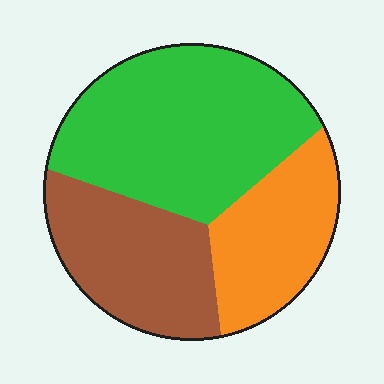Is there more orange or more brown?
Brown.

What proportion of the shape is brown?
Brown covers 29% of the shape.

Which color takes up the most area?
Green, at roughly 45%.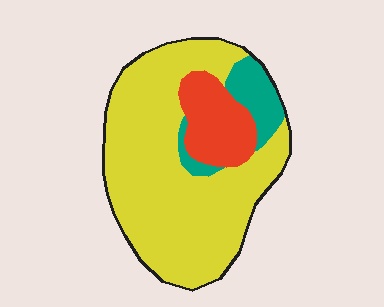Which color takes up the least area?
Teal, at roughly 10%.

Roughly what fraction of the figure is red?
Red covers 16% of the figure.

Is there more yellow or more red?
Yellow.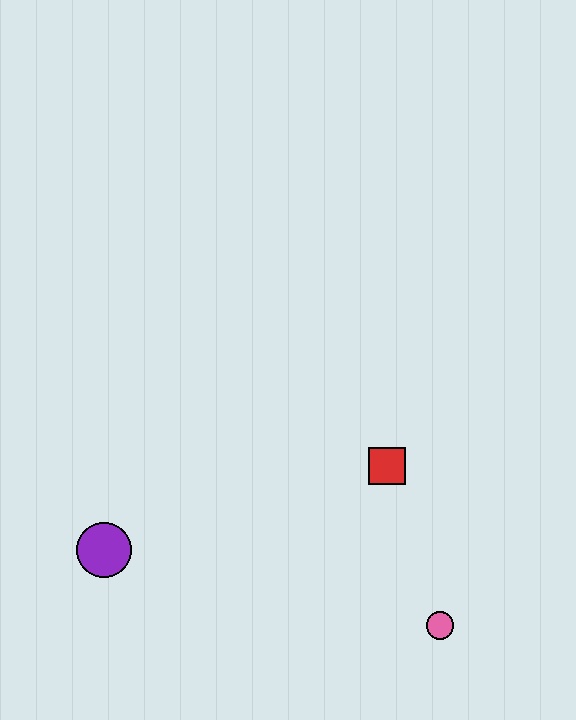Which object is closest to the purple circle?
The red square is closest to the purple circle.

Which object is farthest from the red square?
The purple circle is farthest from the red square.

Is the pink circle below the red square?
Yes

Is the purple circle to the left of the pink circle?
Yes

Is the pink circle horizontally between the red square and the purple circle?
No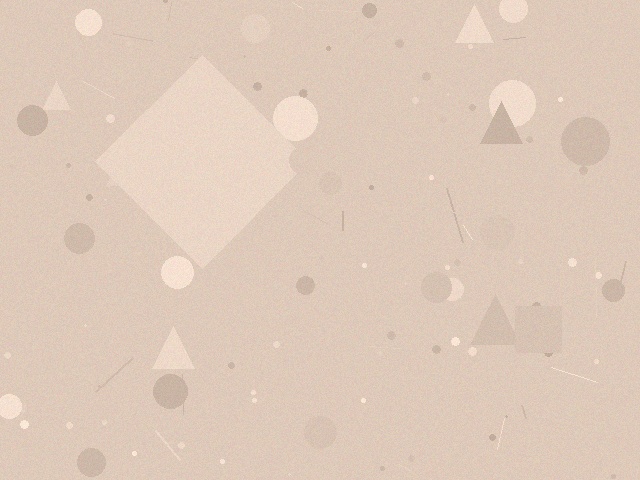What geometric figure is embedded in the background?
A diamond is embedded in the background.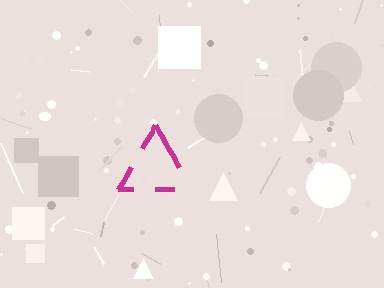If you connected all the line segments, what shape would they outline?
They would outline a triangle.